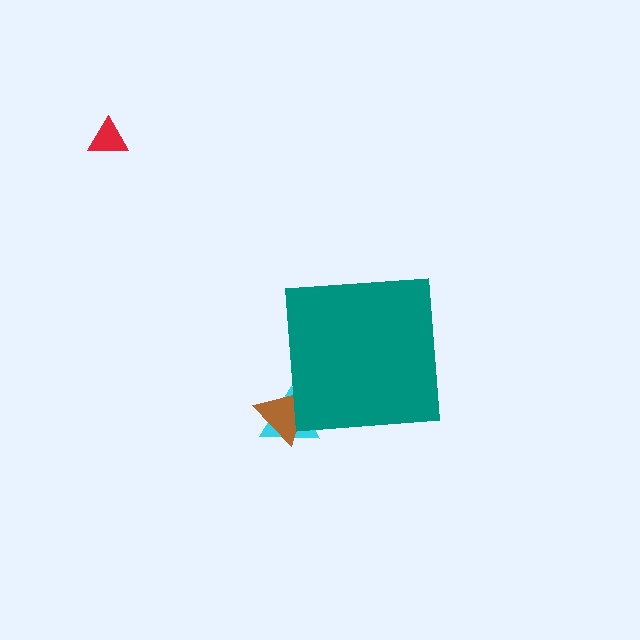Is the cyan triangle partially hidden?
Yes, the cyan triangle is partially hidden behind the teal square.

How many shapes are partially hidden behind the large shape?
2 shapes are partially hidden.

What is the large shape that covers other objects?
A teal square.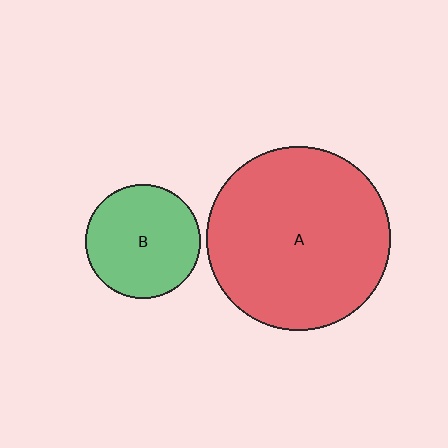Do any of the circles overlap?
No, none of the circles overlap.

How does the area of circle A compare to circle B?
Approximately 2.6 times.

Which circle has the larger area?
Circle A (red).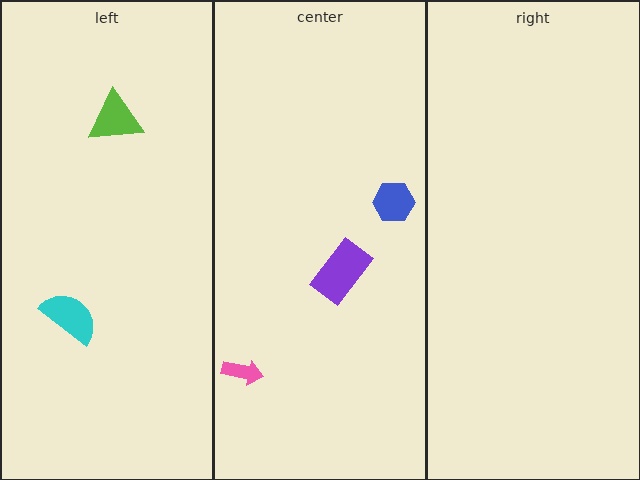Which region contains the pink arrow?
The center region.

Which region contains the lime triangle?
The left region.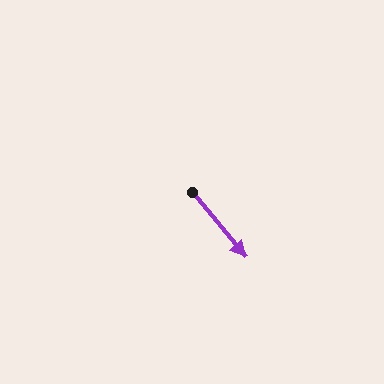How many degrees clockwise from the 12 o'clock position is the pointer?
Approximately 141 degrees.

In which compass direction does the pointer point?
Southeast.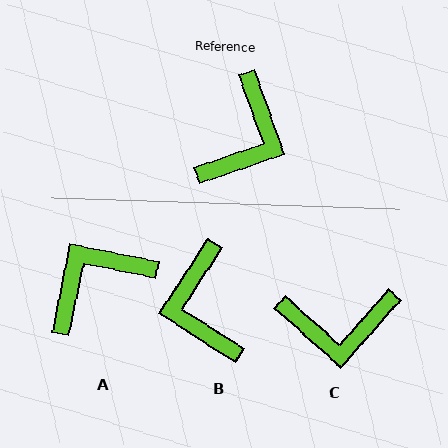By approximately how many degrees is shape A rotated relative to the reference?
Approximately 149 degrees counter-clockwise.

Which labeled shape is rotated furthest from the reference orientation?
A, about 149 degrees away.